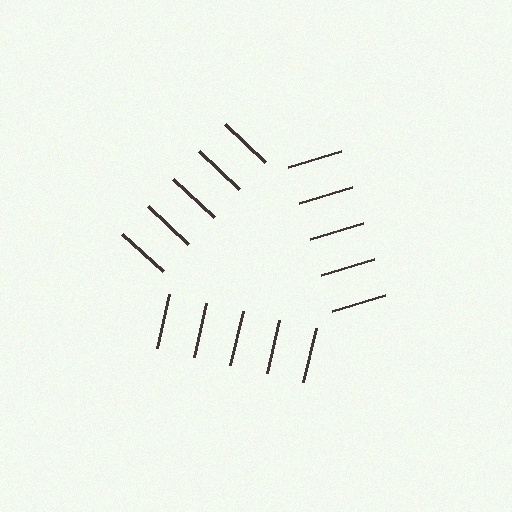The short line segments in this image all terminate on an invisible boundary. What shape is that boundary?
An illusory triangle — the line segments terminate on its edges but no continuous stroke is drawn.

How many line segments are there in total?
15 — 5 along each of the 3 edges.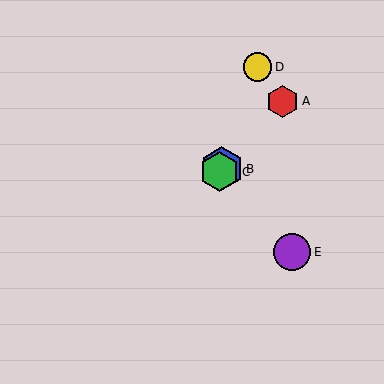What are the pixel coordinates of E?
Object E is at (292, 252).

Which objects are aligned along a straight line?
Objects A, B, C are aligned along a straight line.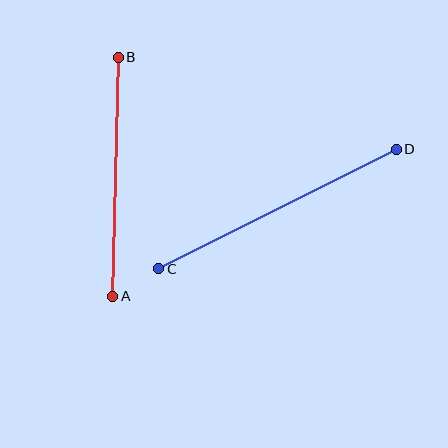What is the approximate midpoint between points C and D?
The midpoint is at approximately (277, 209) pixels.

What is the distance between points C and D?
The distance is approximately 266 pixels.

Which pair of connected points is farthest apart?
Points C and D are farthest apart.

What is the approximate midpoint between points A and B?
The midpoint is at approximately (116, 177) pixels.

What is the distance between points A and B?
The distance is approximately 239 pixels.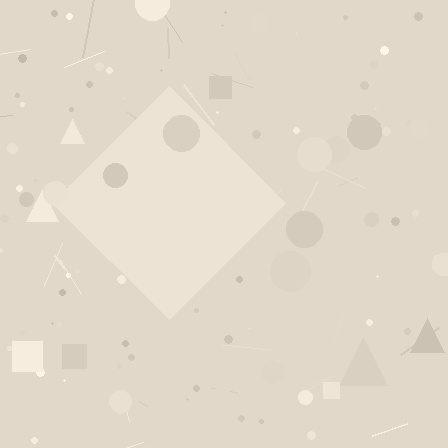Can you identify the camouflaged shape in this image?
The camouflaged shape is a diamond.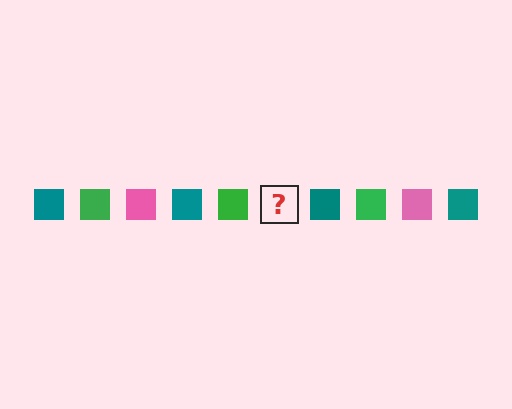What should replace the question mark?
The question mark should be replaced with a pink square.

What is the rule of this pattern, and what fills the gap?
The rule is that the pattern cycles through teal, green, pink squares. The gap should be filled with a pink square.